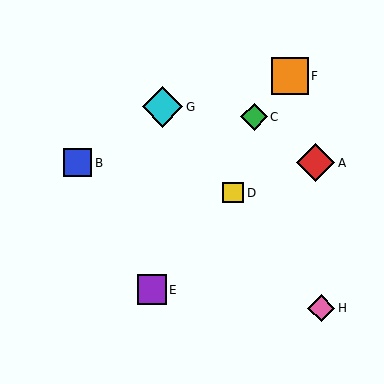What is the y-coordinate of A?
Object A is at y≈163.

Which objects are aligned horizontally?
Objects A, B are aligned horizontally.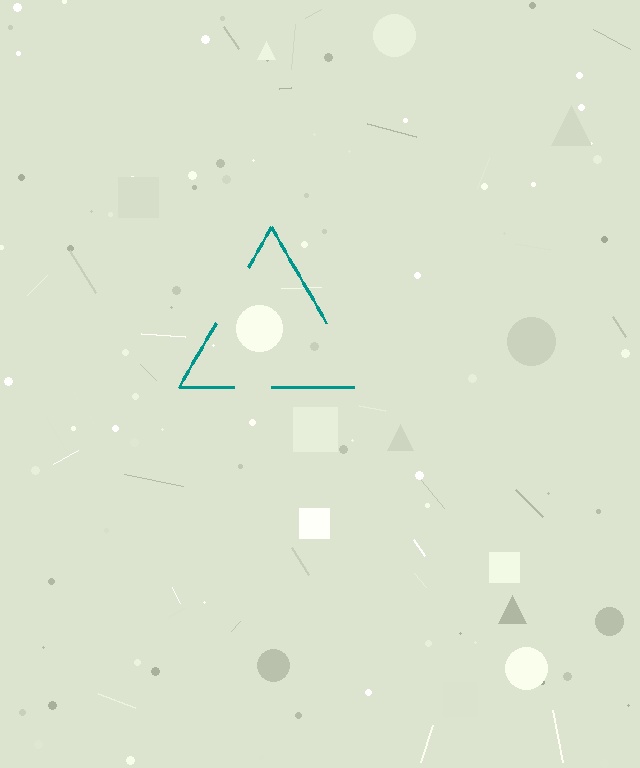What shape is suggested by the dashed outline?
The dashed outline suggests a triangle.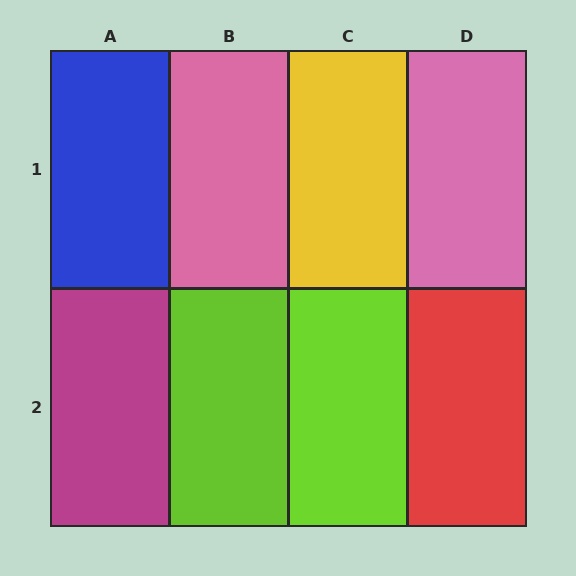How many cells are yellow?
1 cell is yellow.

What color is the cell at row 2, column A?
Magenta.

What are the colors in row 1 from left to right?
Blue, pink, yellow, pink.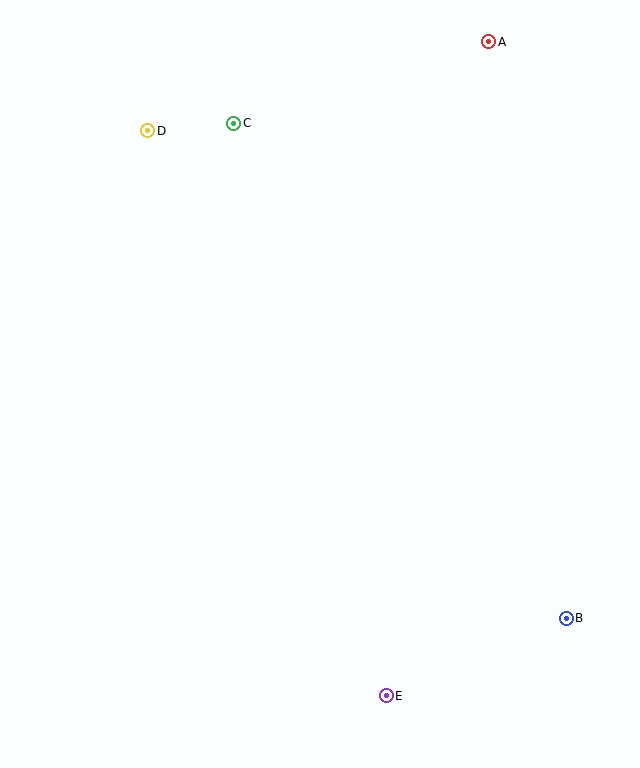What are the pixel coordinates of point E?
Point E is at (386, 696).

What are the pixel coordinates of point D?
Point D is at (148, 131).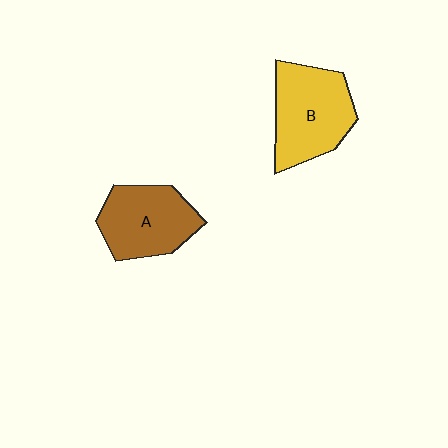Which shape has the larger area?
Shape B (yellow).